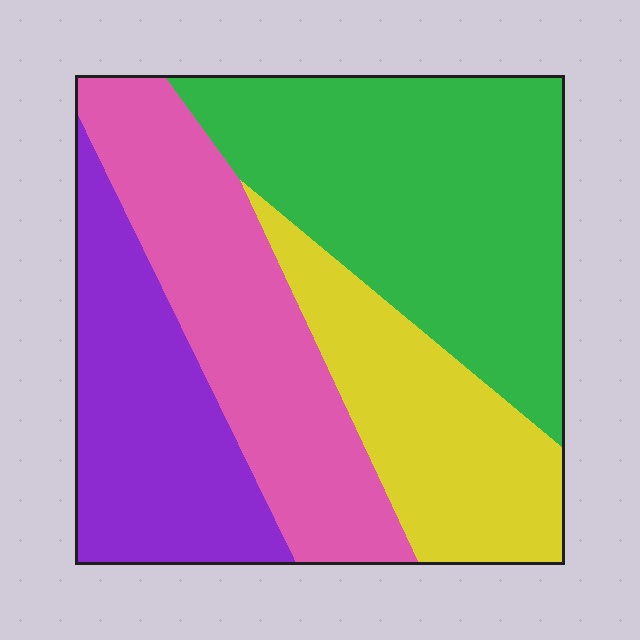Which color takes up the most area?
Green, at roughly 35%.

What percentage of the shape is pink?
Pink takes up about one quarter (1/4) of the shape.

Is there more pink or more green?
Green.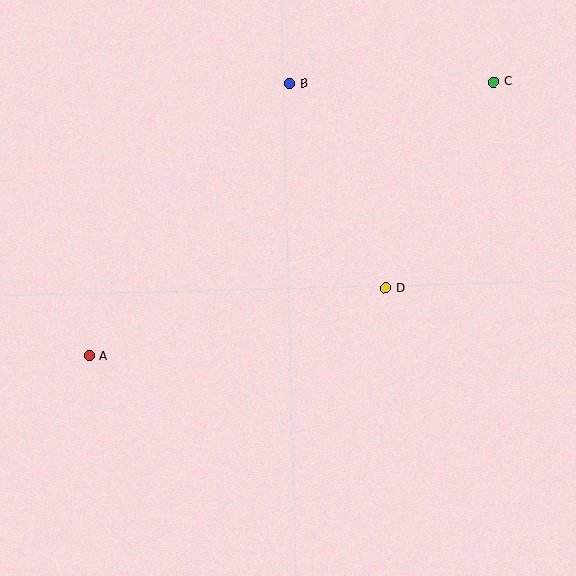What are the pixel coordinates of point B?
Point B is at (290, 84).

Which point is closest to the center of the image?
Point D at (386, 288) is closest to the center.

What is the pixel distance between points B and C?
The distance between B and C is 204 pixels.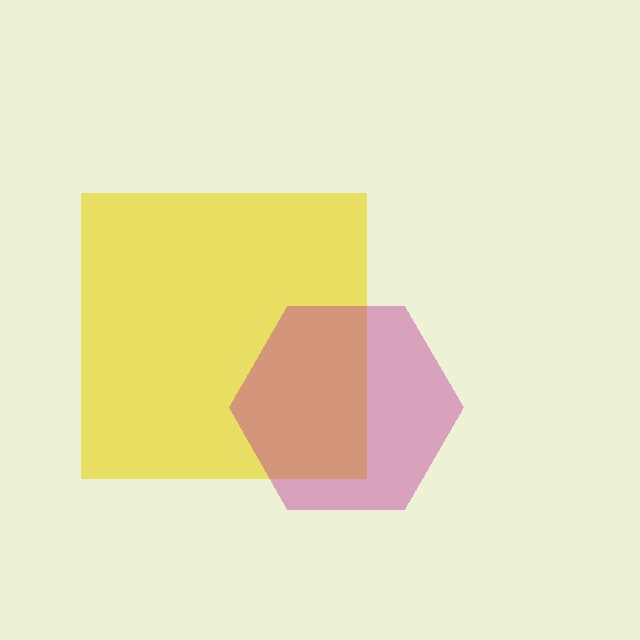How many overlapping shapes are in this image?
There are 2 overlapping shapes in the image.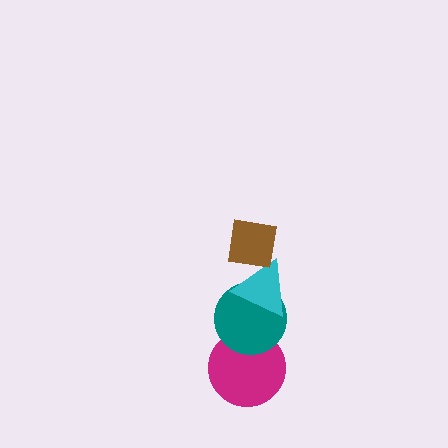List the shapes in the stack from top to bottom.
From top to bottom: the brown square, the cyan triangle, the teal circle, the magenta circle.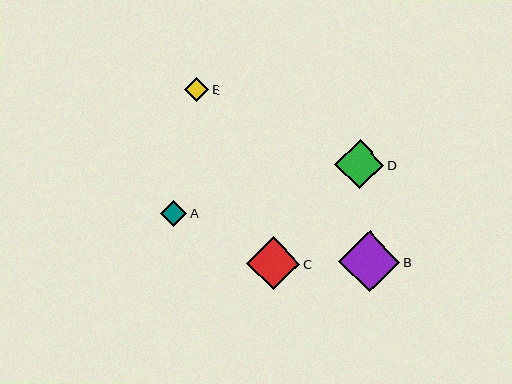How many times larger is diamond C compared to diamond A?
Diamond C is approximately 2.0 times the size of diamond A.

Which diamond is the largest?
Diamond B is the largest with a size of approximately 61 pixels.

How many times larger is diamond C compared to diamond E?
Diamond C is approximately 2.1 times the size of diamond E.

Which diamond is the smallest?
Diamond E is the smallest with a size of approximately 25 pixels.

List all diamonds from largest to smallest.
From largest to smallest: B, C, D, A, E.